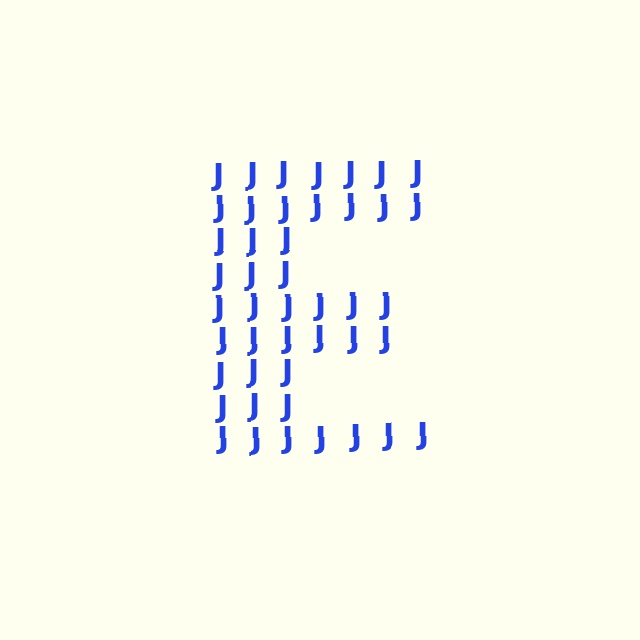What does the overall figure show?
The overall figure shows the letter E.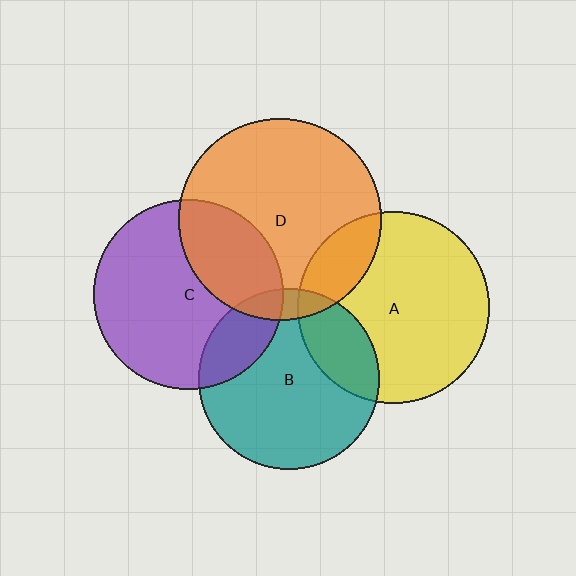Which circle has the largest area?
Circle D (orange).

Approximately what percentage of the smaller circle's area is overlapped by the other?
Approximately 20%.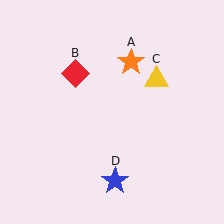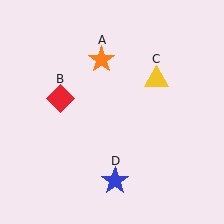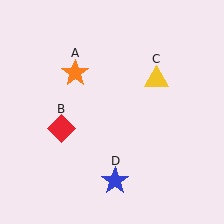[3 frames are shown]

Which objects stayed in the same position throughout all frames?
Yellow triangle (object C) and blue star (object D) remained stationary.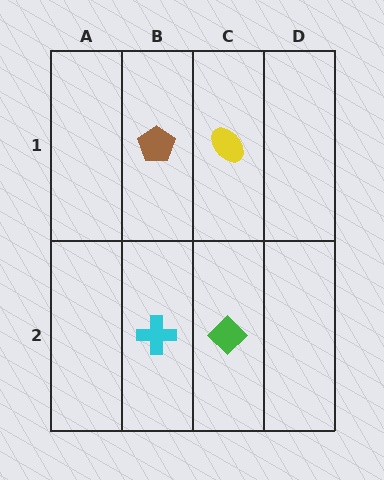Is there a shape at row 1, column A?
No, that cell is empty.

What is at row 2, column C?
A green diamond.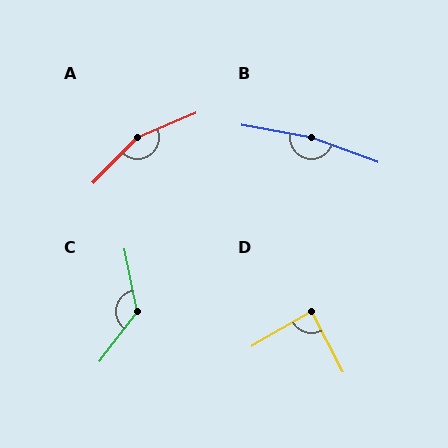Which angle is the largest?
B, at approximately 169 degrees.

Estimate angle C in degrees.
Approximately 132 degrees.